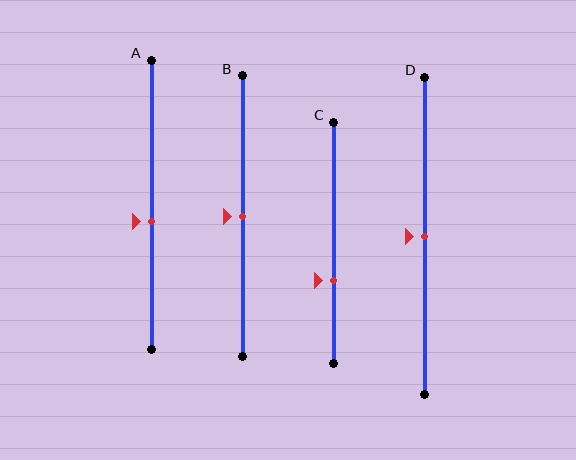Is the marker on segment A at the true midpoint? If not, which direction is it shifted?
No, the marker on segment A is shifted downward by about 6% of the segment length.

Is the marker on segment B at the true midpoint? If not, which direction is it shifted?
Yes, the marker on segment B is at the true midpoint.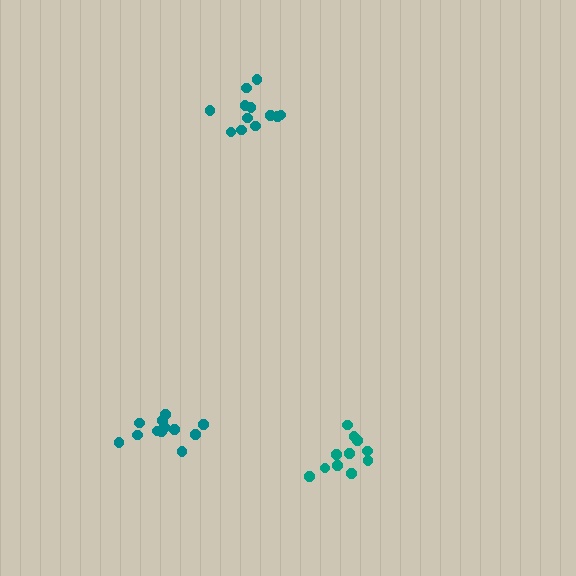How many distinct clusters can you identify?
There are 3 distinct clusters.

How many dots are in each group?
Group 1: 12 dots, Group 2: 11 dots, Group 3: 12 dots (35 total).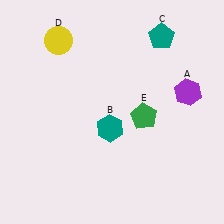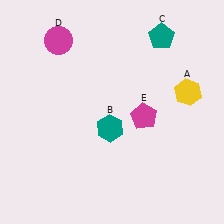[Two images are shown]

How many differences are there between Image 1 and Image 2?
There are 3 differences between the two images.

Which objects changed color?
A changed from purple to yellow. D changed from yellow to magenta. E changed from green to magenta.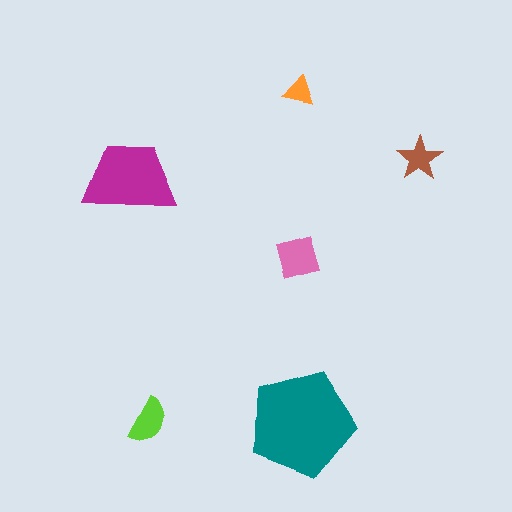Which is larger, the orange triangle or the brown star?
The brown star.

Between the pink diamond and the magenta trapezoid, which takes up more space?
The magenta trapezoid.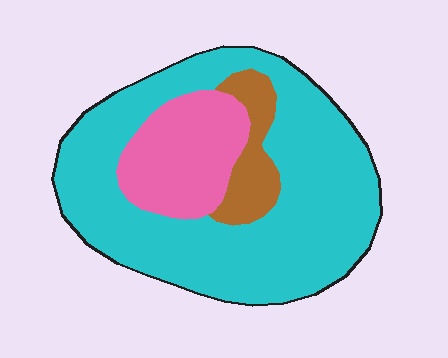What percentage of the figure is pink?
Pink takes up about one fifth (1/5) of the figure.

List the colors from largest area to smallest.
From largest to smallest: cyan, pink, brown.